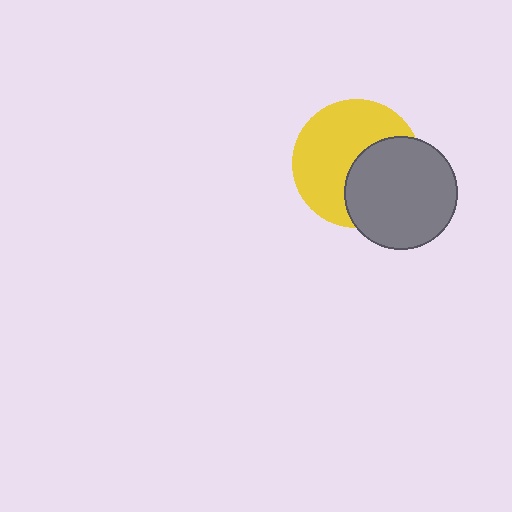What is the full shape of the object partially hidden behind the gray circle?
The partially hidden object is a yellow circle.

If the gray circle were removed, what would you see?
You would see the complete yellow circle.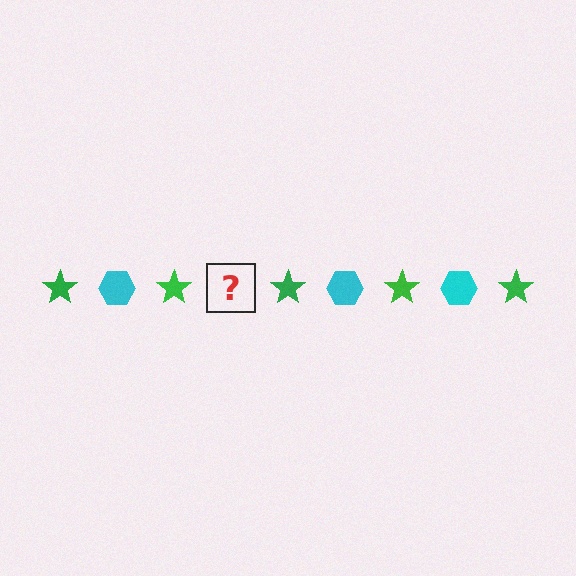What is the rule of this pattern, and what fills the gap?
The rule is that the pattern alternates between green star and cyan hexagon. The gap should be filled with a cyan hexagon.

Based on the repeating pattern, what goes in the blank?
The blank should be a cyan hexagon.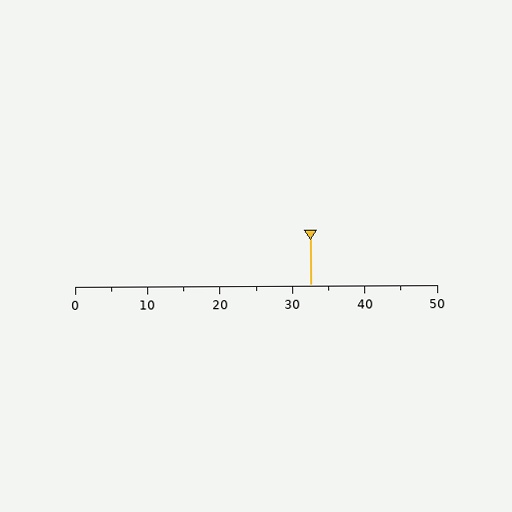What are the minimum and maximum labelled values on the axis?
The axis runs from 0 to 50.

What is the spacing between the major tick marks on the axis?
The major ticks are spaced 10 apart.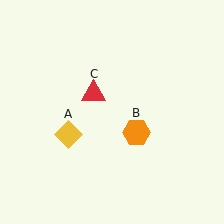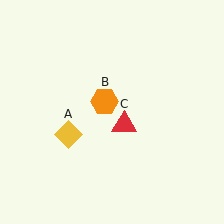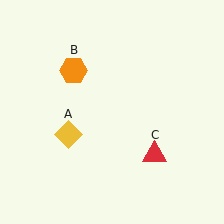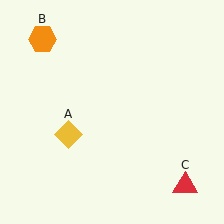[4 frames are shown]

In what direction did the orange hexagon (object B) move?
The orange hexagon (object B) moved up and to the left.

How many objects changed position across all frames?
2 objects changed position: orange hexagon (object B), red triangle (object C).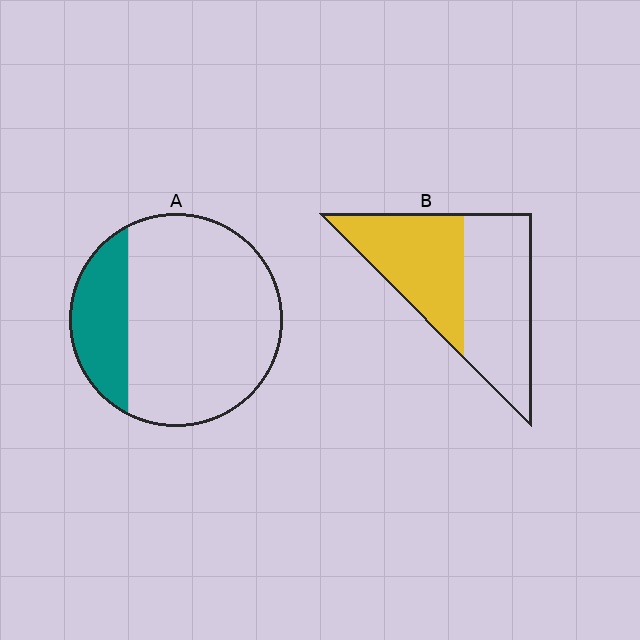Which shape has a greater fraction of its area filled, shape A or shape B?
Shape B.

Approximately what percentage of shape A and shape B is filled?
A is approximately 20% and B is approximately 45%.